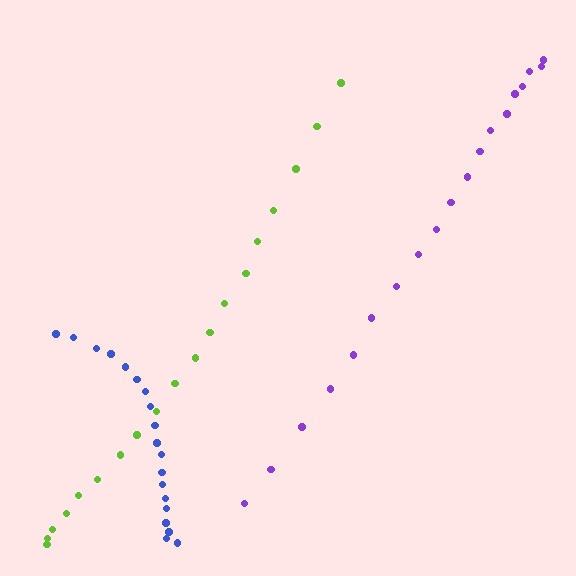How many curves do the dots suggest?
There are 3 distinct paths.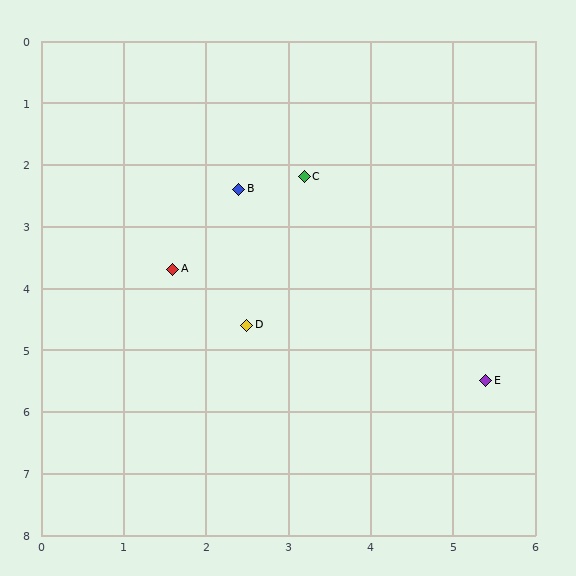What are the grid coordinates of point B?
Point B is at approximately (2.4, 2.4).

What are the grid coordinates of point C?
Point C is at approximately (3.2, 2.2).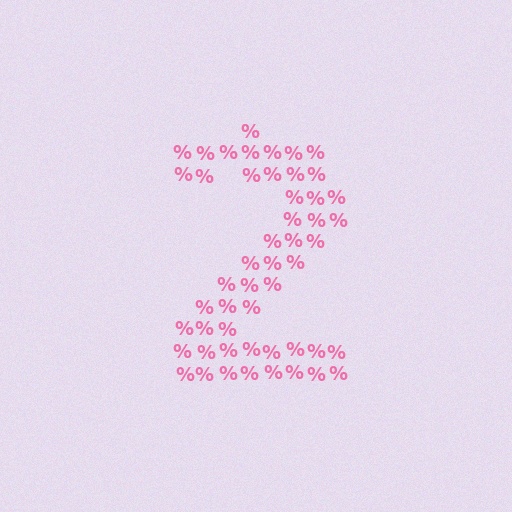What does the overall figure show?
The overall figure shows the digit 2.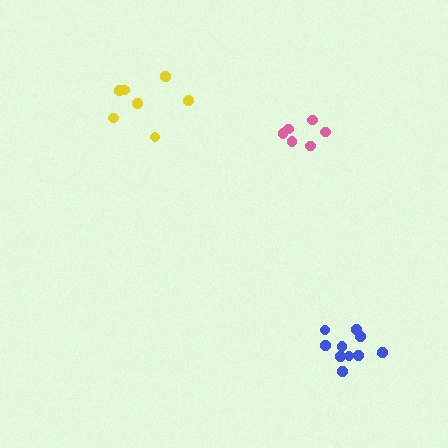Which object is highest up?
The yellow cluster is topmost.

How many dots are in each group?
Group 1: 6 dots, Group 2: 10 dots, Group 3: 7 dots (23 total).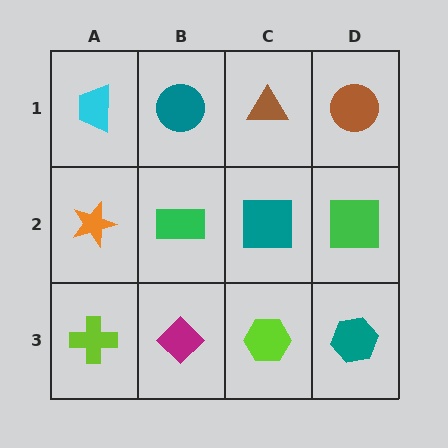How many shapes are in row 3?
4 shapes.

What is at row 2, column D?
A green square.